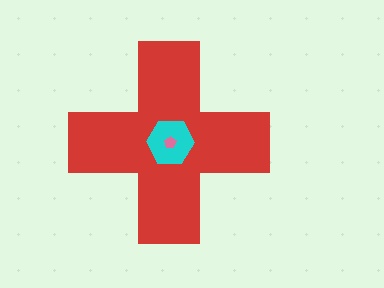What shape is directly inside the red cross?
The cyan hexagon.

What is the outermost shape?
The red cross.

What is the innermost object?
The pink pentagon.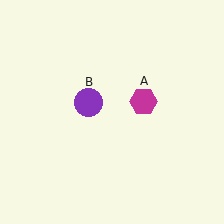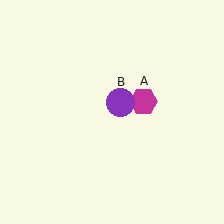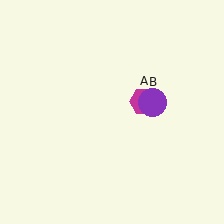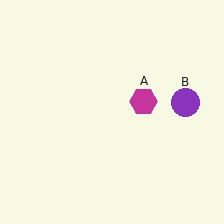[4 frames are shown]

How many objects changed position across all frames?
1 object changed position: purple circle (object B).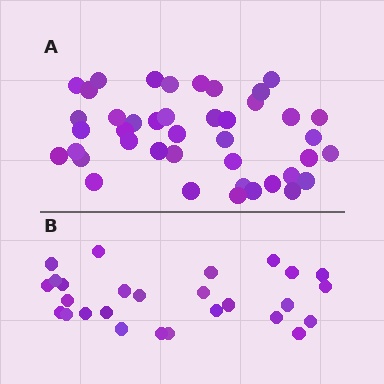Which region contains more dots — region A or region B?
Region A (the top region) has more dots.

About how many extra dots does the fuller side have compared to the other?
Region A has approximately 15 more dots than region B.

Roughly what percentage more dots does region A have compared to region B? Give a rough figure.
About 55% more.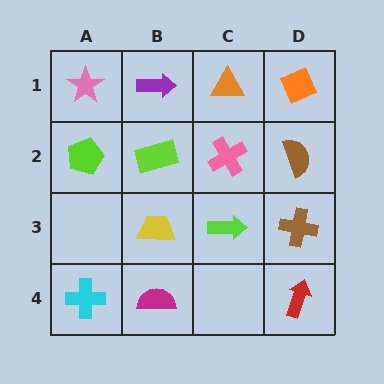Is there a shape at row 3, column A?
No, that cell is empty.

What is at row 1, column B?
A purple arrow.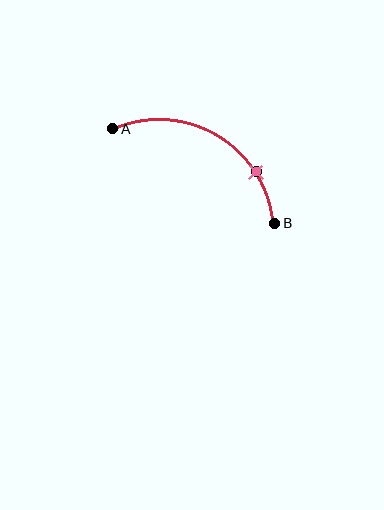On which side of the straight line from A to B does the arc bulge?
The arc bulges above the straight line connecting A and B.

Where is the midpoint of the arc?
The arc midpoint is the point on the curve farthest from the straight line joining A and B. It sits above that line.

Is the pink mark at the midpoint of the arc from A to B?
No. The pink mark lies on the arc but is closer to endpoint B. The arc midpoint would be at the point on the curve equidistant along the arc from both A and B.